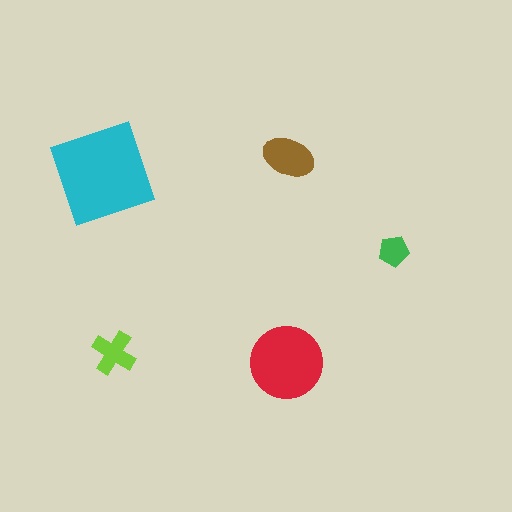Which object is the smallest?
The green pentagon.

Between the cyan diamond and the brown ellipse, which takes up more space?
The cyan diamond.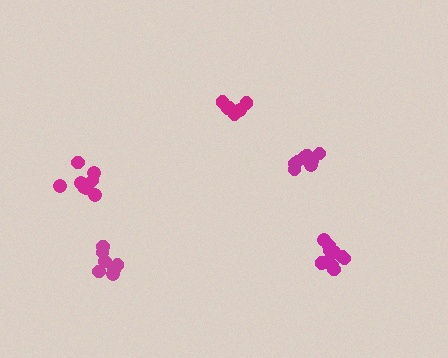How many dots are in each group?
Group 1: 8 dots, Group 2: 7 dots, Group 3: 11 dots, Group 4: 6 dots, Group 5: 8 dots (40 total).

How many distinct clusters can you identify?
There are 5 distinct clusters.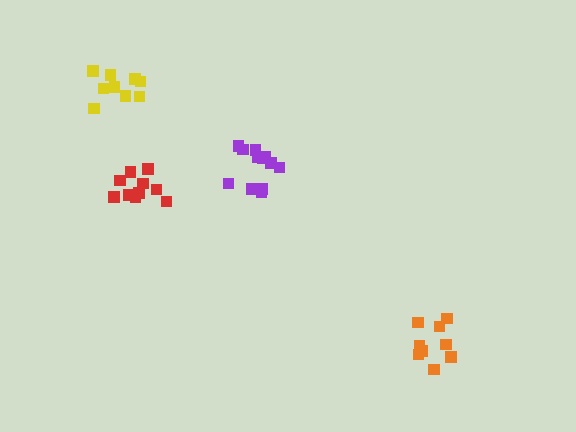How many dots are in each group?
Group 1: 13 dots, Group 2: 10 dots, Group 3: 9 dots, Group 4: 9 dots (41 total).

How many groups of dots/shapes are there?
There are 4 groups.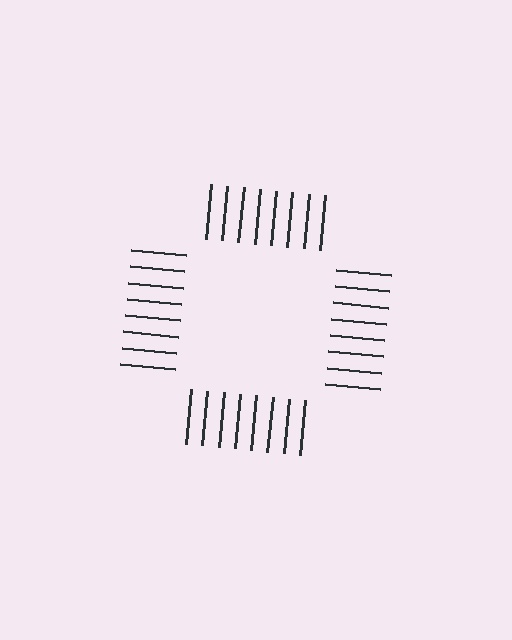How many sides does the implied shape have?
4 sides — the line-ends trace a square.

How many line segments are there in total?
32 — 8 along each of the 4 edges.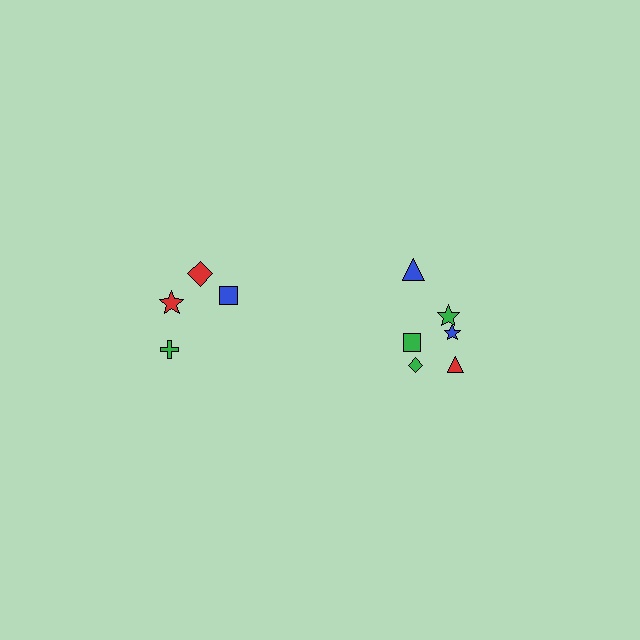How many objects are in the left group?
There are 4 objects.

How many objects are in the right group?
There are 6 objects.